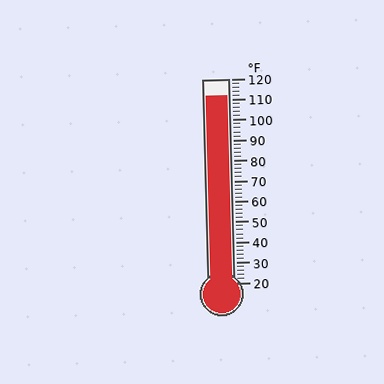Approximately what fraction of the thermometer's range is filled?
The thermometer is filled to approximately 90% of its range.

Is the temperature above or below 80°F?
The temperature is above 80°F.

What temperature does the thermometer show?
The thermometer shows approximately 112°F.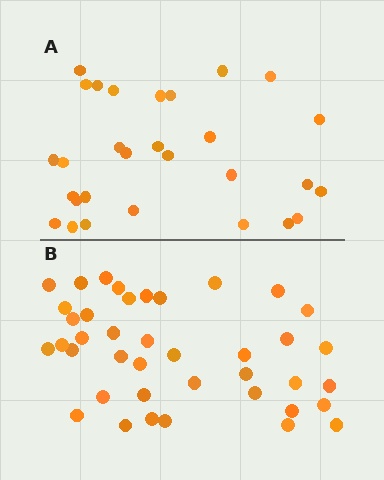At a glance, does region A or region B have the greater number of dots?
Region B (the bottom region) has more dots.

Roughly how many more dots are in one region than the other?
Region B has roughly 12 or so more dots than region A.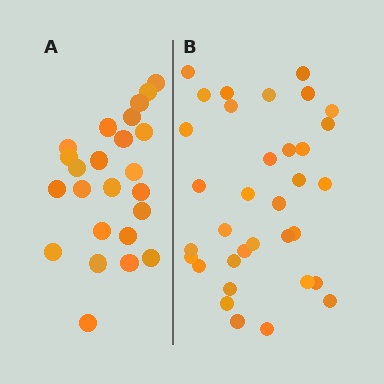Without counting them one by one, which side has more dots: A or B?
Region B (the right region) has more dots.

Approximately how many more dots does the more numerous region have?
Region B has roughly 10 or so more dots than region A.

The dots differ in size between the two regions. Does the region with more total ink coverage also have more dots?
No. Region A has more total ink coverage because its dots are larger, but region B actually contains more individual dots. Total area can be misleading — the number of items is what matters here.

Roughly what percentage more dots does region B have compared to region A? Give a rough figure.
About 40% more.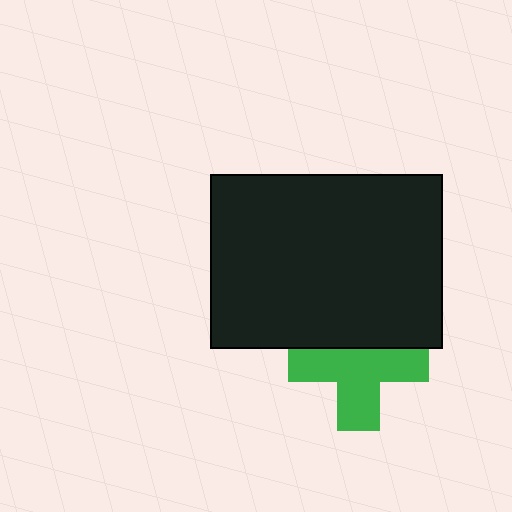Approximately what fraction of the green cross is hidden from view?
Roughly 35% of the green cross is hidden behind the black rectangle.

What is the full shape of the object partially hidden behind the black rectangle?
The partially hidden object is a green cross.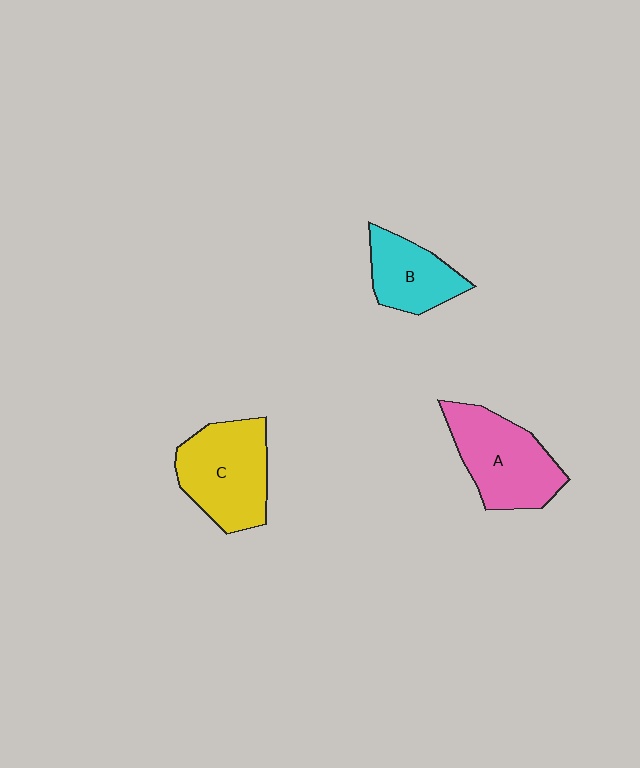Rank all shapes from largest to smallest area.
From largest to smallest: C (yellow), A (pink), B (cyan).